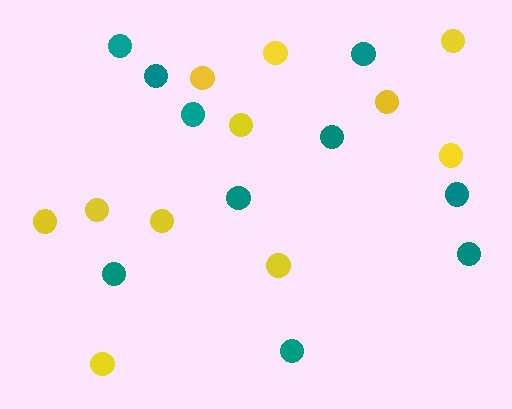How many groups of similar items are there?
There are 2 groups: one group of yellow circles (11) and one group of teal circles (10).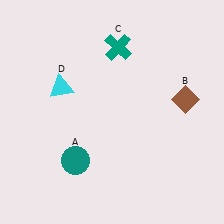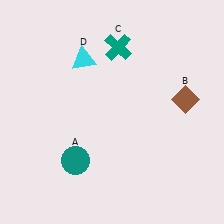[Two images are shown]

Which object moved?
The cyan triangle (D) moved up.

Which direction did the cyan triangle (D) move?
The cyan triangle (D) moved up.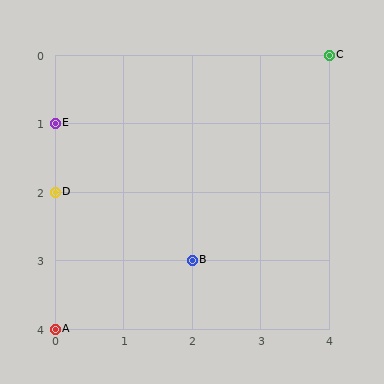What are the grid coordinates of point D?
Point D is at grid coordinates (0, 2).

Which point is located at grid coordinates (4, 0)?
Point C is at (4, 0).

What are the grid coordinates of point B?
Point B is at grid coordinates (2, 3).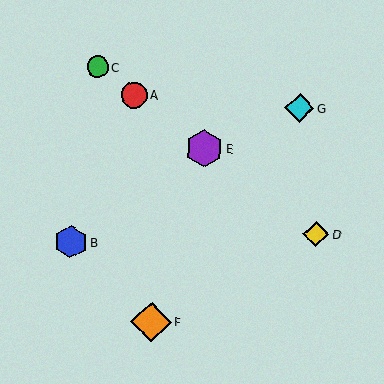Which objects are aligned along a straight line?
Objects A, C, D, E are aligned along a straight line.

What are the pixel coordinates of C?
Object C is at (98, 67).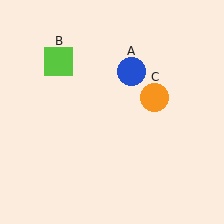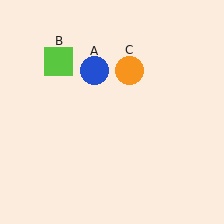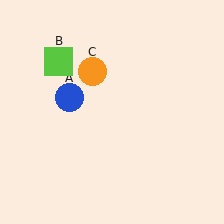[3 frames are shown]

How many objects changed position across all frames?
2 objects changed position: blue circle (object A), orange circle (object C).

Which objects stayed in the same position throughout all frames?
Lime square (object B) remained stationary.